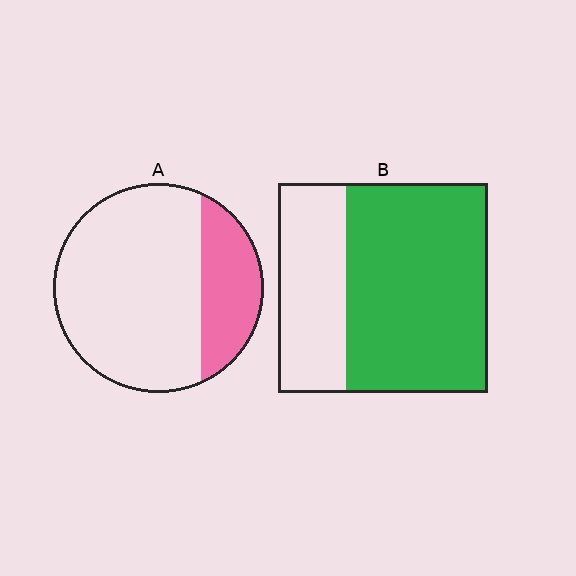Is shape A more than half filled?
No.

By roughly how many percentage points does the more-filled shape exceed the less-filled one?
By roughly 45 percentage points (B over A).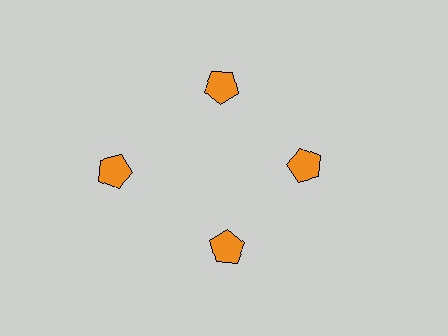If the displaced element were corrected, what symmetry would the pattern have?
It would have 4-fold rotational symmetry — the pattern would map onto itself every 90 degrees.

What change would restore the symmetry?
The symmetry would be restored by moving it inward, back onto the ring so that all 4 pentagons sit at equal angles and equal distance from the center.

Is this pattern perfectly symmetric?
No. The 4 orange pentagons are arranged in a ring, but one element near the 9 o'clock position is pushed outward from the center, breaking the 4-fold rotational symmetry.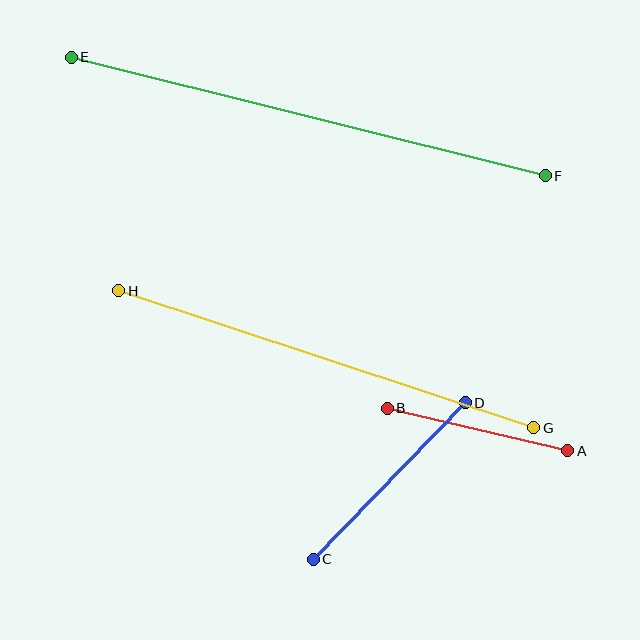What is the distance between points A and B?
The distance is approximately 185 pixels.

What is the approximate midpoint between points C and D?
The midpoint is at approximately (389, 481) pixels.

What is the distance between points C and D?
The distance is approximately 218 pixels.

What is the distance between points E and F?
The distance is approximately 489 pixels.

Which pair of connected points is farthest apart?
Points E and F are farthest apart.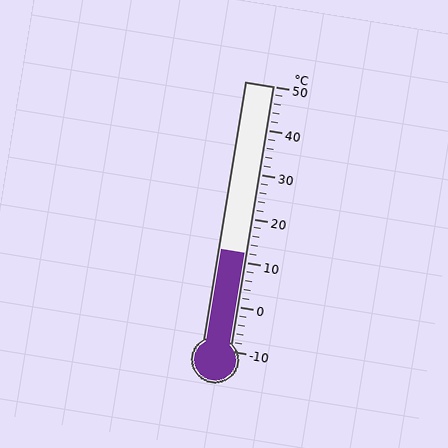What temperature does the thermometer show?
The thermometer shows approximately 12°C.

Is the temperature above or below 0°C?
The temperature is above 0°C.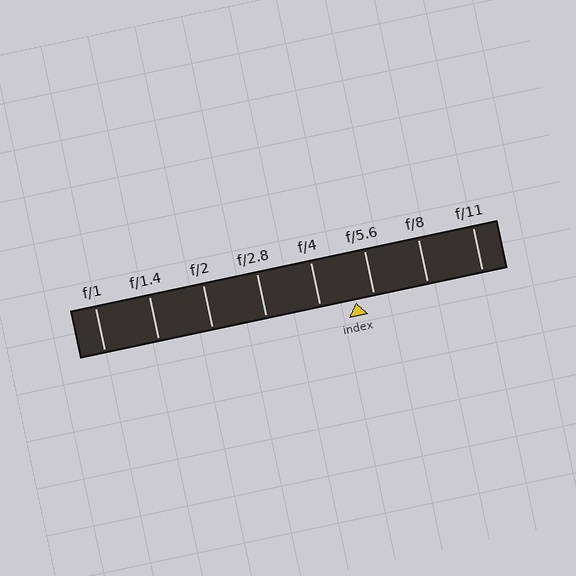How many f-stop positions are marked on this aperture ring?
There are 8 f-stop positions marked.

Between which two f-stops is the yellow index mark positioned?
The index mark is between f/4 and f/5.6.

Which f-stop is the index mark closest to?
The index mark is closest to f/5.6.